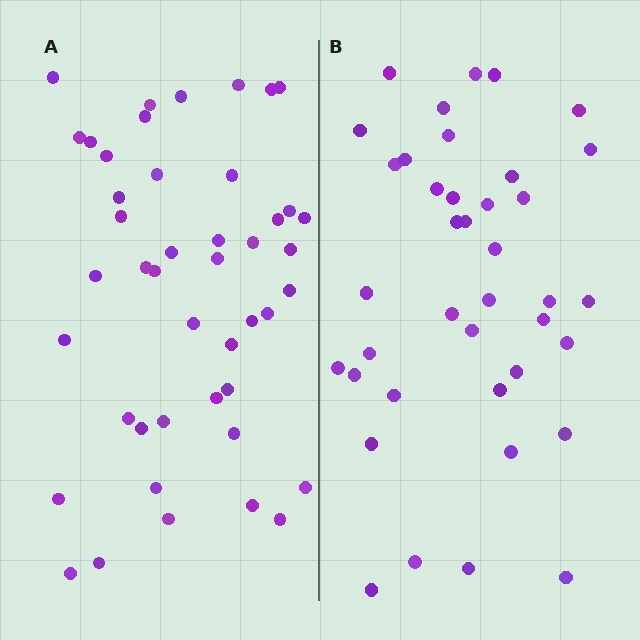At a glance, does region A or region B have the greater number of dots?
Region A (the left region) has more dots.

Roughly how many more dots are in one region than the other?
Region A has about 6 more dots than region B.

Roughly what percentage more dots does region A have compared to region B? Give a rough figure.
About 15% more.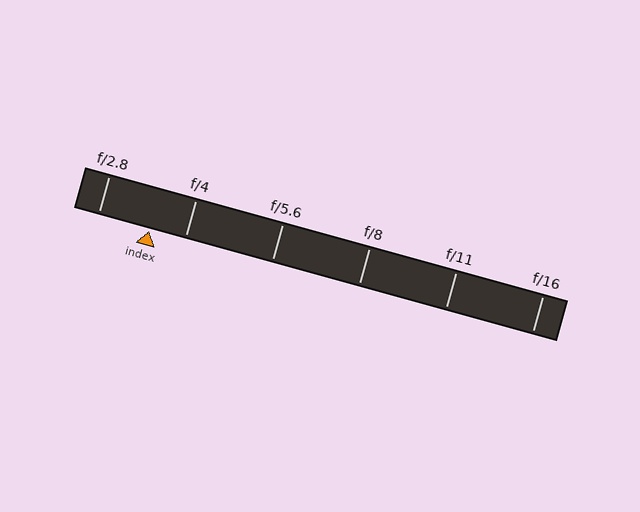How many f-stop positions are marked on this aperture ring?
There are 6 f-stop positions marked.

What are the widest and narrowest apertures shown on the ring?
The widest aperture shown is f/2.8 and the narrowest is f/16.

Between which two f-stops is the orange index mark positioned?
The index mark is between f/2.8 and f/4.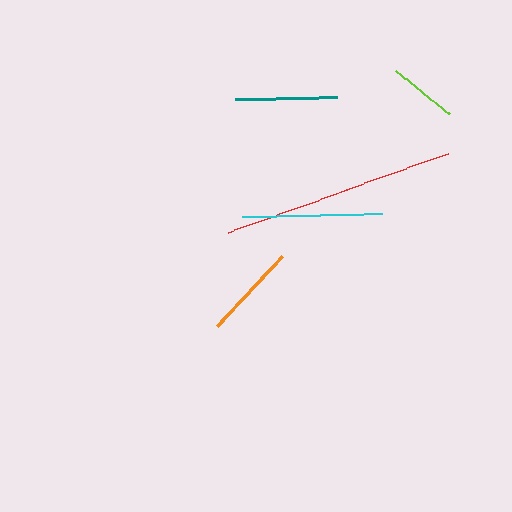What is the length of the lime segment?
The lime segment is approximately 70 pixels long.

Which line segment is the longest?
The red line is the longest at approximately 233 pixels.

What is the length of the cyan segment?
The cyan segment is approximately 139 pixels long.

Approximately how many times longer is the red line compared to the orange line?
The red line is approximately 2.4 times the length of the orange line.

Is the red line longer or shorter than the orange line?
The red line is longer than the orange line.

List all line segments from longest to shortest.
From longest to shortest: red, cyan, teal, orange, lime.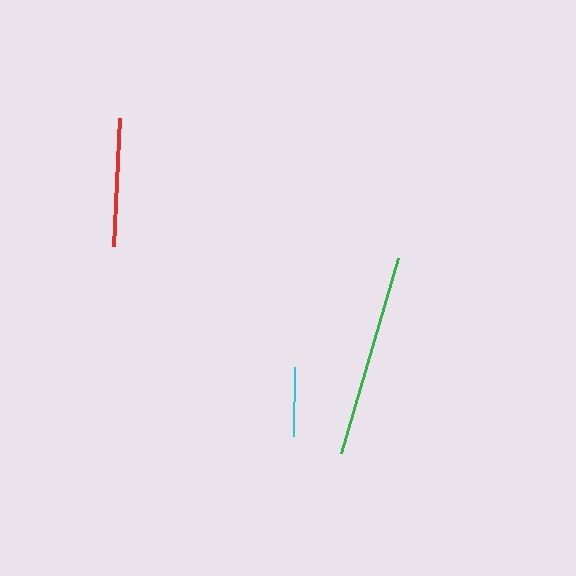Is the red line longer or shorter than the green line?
The green line is longer than the red line.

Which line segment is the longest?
The green line is the longest at approximately 203 pixels.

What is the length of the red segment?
The red segment is approximately 128 pixels long.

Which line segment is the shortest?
The cyan line is the shortest at approximately 69 pixels.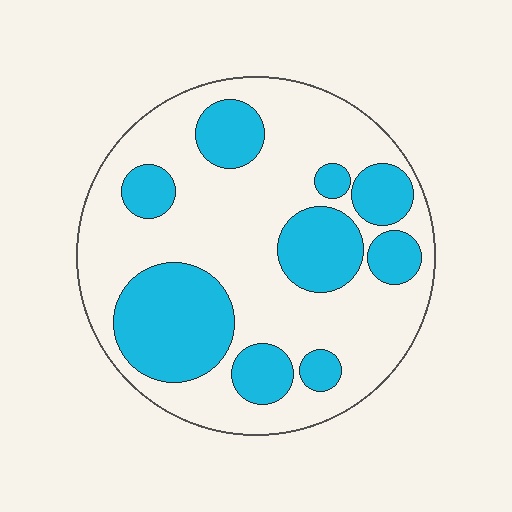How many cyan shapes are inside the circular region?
9.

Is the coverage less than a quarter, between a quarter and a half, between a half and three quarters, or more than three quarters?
Between a quarter and a half.